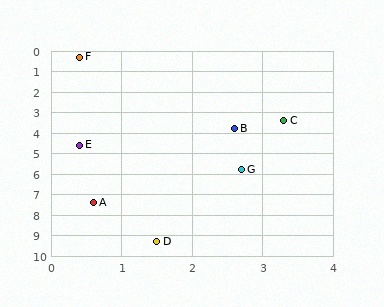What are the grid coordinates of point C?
Point C is at approximately (3.3, 3.4).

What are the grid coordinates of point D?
Point D is at approximately (1.5, 9.3).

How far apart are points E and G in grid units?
Points E and G are about 2.6 grid units apart.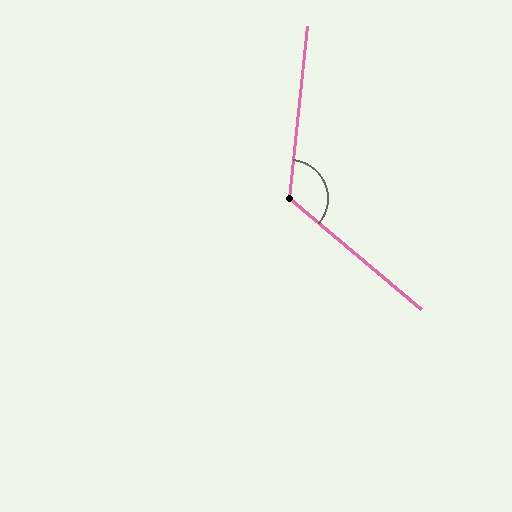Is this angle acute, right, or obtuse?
It is obtuse.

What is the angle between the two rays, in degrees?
Approximately 124 degrees.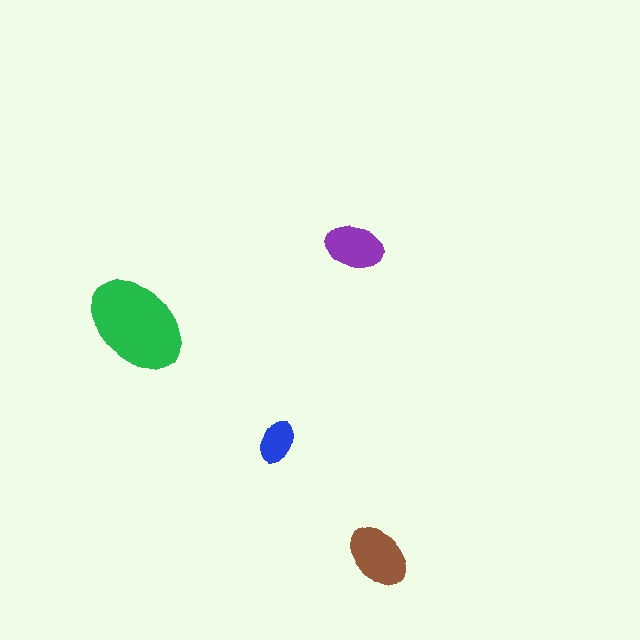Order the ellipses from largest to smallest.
the green one, the brown one, the purple one, the blue one.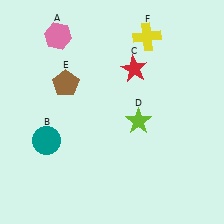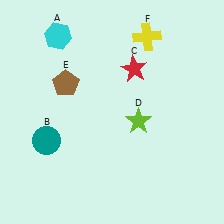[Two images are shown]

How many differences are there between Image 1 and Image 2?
There is 1 difference between the two images.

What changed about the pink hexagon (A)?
In Image 1, A is pink. In Image 2, it changed to cyan.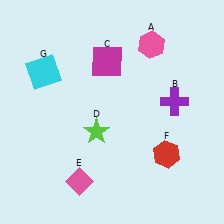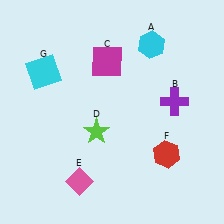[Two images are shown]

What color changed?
The hexagon (A) changed from pink in Image 1 to cyan in Image 2.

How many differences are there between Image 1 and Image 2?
There is 1 difference between the two images.